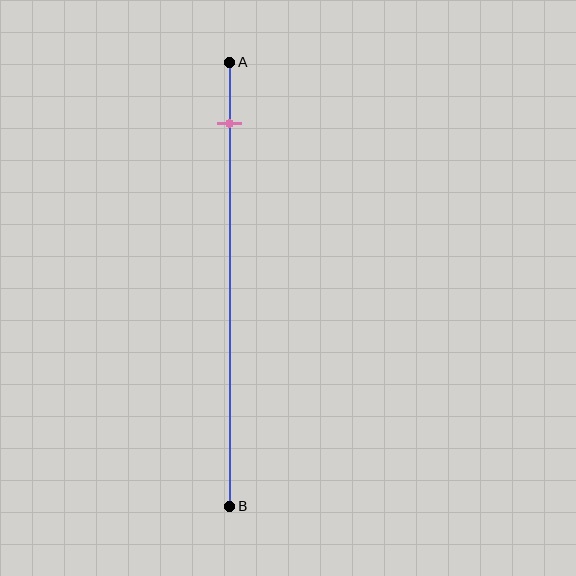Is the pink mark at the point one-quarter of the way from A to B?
No, the mark is at about 15% from A, not at the 25% one-quarter point.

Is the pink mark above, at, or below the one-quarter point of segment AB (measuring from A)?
The pink mark is above the one-quarter point of segment AB.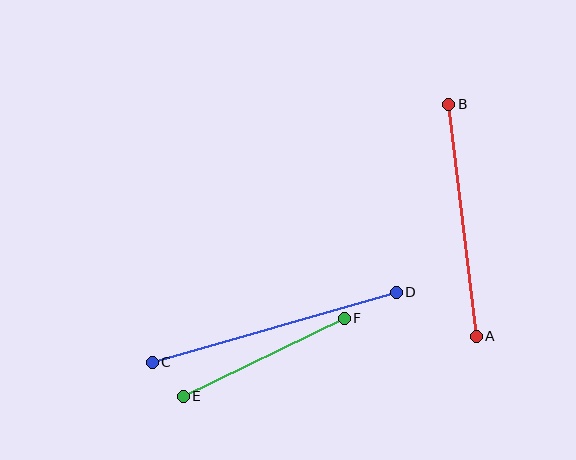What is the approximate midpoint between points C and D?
The midpoint is at approximately (274, 327) pixels.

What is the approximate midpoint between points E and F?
The midpoint is at approximately (264, 357) pixels.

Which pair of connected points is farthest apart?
Points C and D are farthest apart.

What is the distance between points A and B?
The distance is approximately 234 pixels.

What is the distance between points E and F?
The distance is approximately 179 pixels.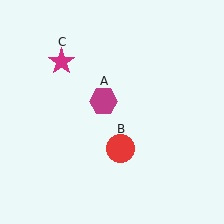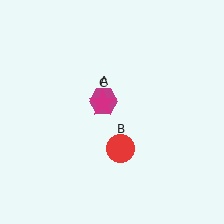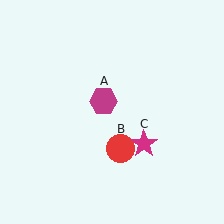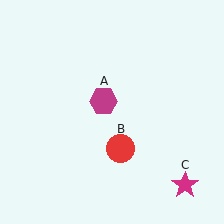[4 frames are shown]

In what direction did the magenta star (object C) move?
The magenta star (object C) moved down and to the right.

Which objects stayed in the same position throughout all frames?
Magenta hexagon (object A) and red circle (object B) remained stationary.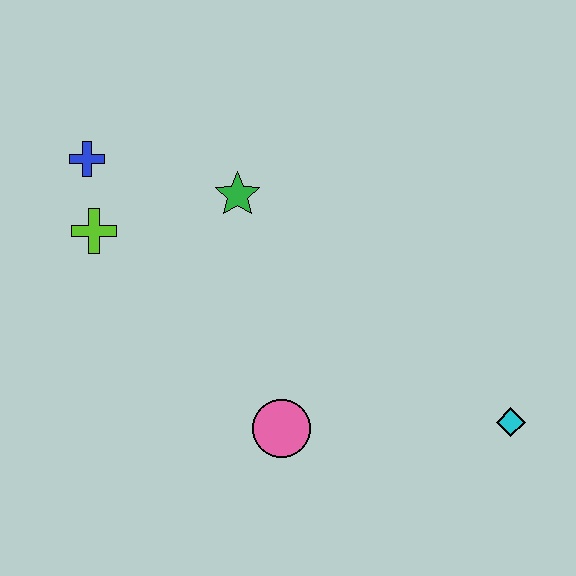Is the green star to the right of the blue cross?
Yes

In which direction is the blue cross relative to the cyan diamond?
The blue cross is to the left of the cyan diamond.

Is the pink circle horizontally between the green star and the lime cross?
No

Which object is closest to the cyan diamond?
The pink circle is closest to the cyan diamond.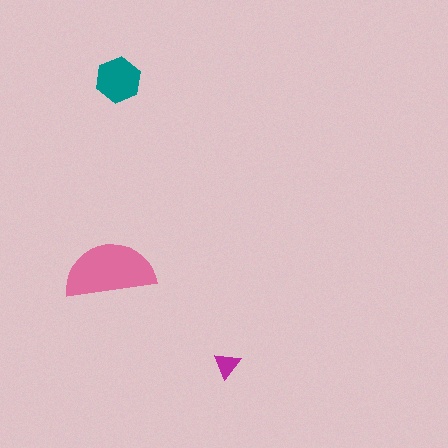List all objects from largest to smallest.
The pink semicircle, the teal hexagon, the magenta triangle.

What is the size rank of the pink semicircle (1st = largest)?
1st.